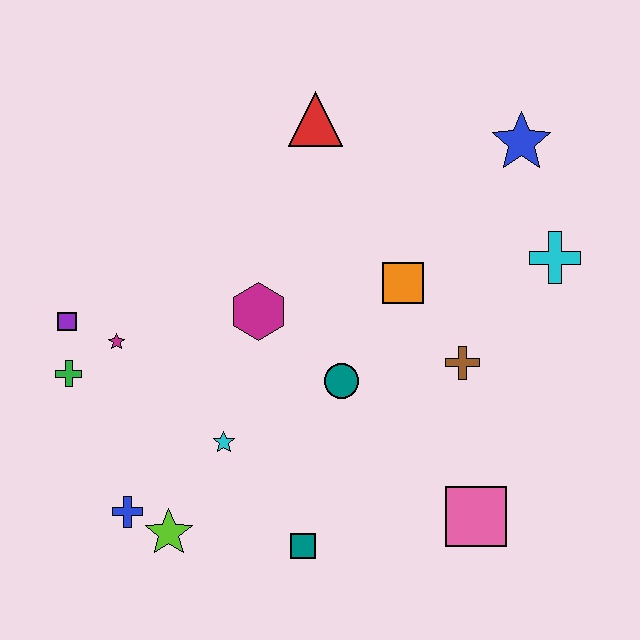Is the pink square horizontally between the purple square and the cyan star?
No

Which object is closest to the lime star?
The blue cross is closest to the lime star.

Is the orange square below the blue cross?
No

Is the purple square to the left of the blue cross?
Yes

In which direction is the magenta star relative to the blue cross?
The magenta star is above the blue cross.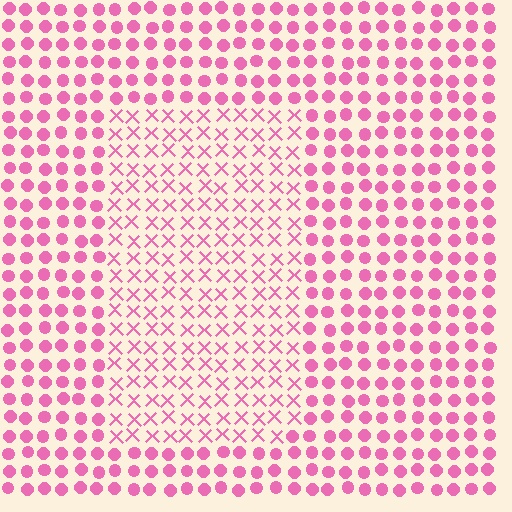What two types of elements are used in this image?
The image uses X marks inside the rectangle region and circles outside it.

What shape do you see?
I see a rectangle.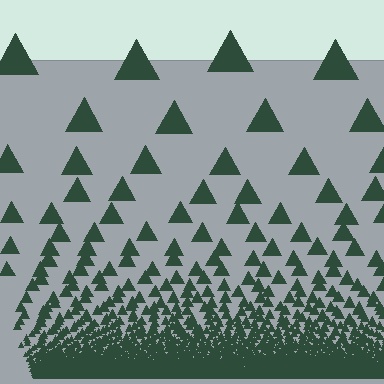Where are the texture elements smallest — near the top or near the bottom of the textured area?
Near the bottom.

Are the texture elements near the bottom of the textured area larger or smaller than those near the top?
Smaller. The gradient is inverted — elements near the bottom are smaller and denser.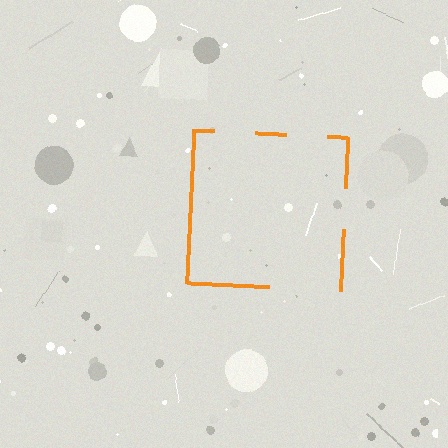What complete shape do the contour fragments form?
The contour fragments form a square.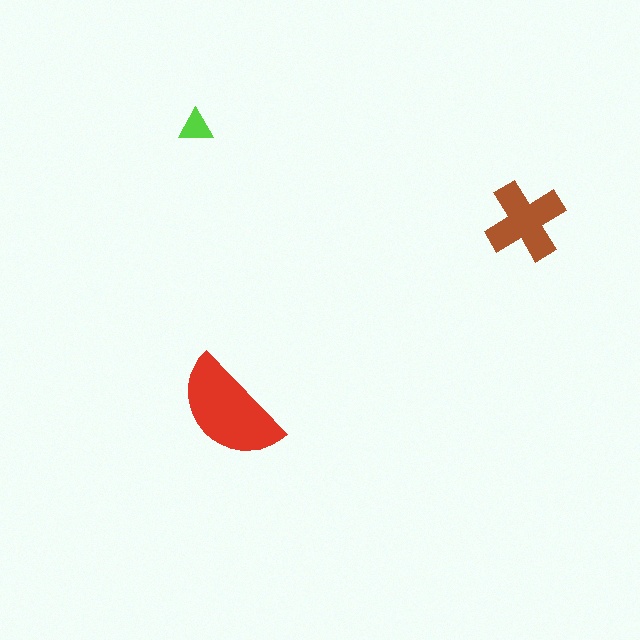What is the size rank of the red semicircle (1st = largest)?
1st.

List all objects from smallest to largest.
The lime triangle, the brown cross, the red semicircle.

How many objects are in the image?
There are 3 objects in the image.